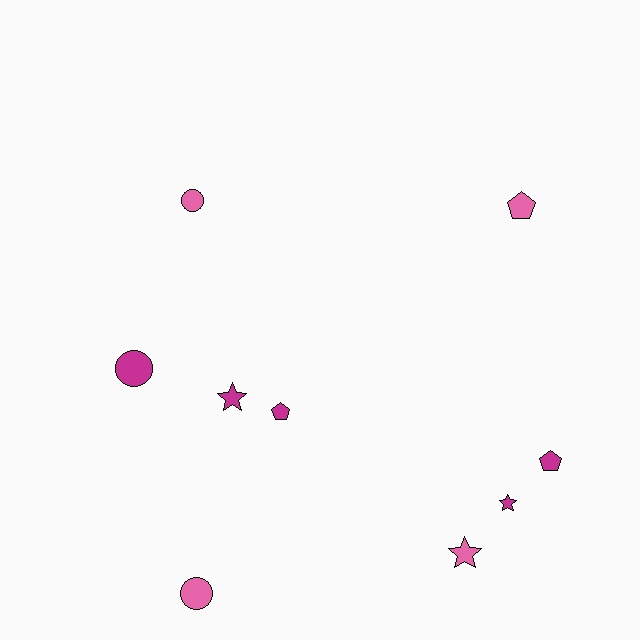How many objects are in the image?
There are 9 objects.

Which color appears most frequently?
Magenta, with 5 objects.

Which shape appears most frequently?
Star, with 3 objects.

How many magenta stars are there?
There are 2 magenta stars.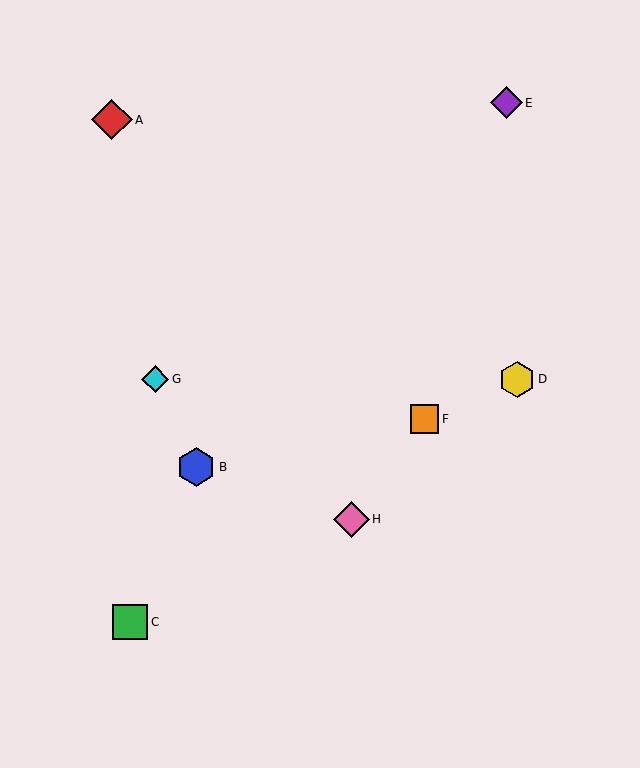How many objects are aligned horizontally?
2 objects (D, G) are aligned horizontally.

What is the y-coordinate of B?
Object B is at y≈467.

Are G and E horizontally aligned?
No, G is at y≈379 and E is at y≈103.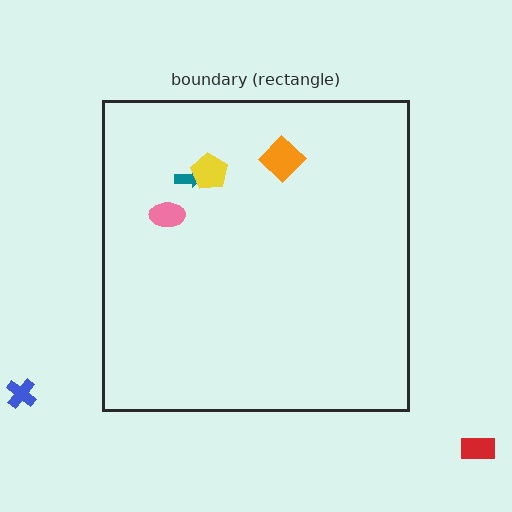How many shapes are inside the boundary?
4 inside, 2 outside.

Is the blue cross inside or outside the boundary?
Outside.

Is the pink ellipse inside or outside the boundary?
Inside.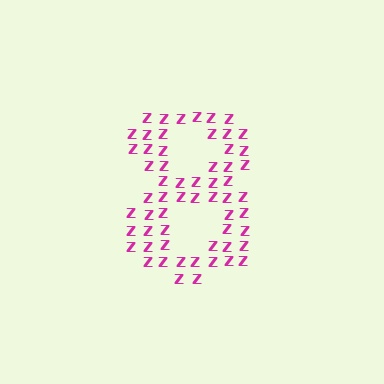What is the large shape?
The large shape is the digit 8.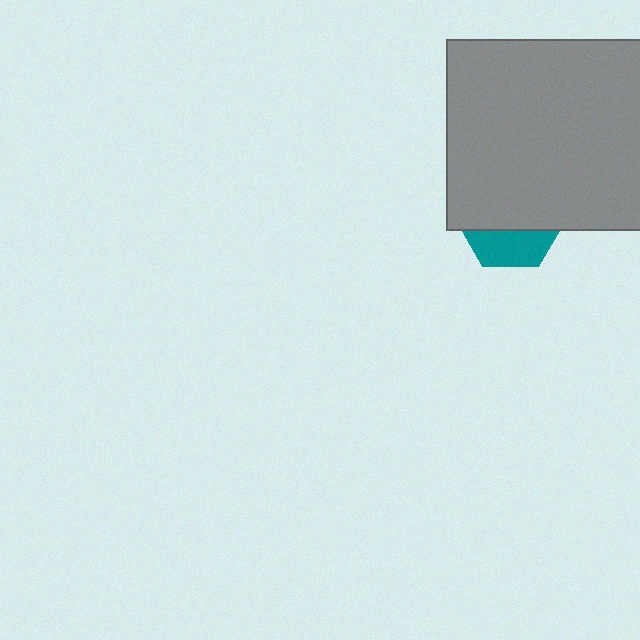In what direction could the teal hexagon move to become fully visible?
The teal hexagon could move down. That would shift it out from behind the gray rectangle entirely.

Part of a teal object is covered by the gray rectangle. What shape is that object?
It is a hexagon.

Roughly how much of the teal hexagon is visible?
A small part of it is visible (roughly 33%).